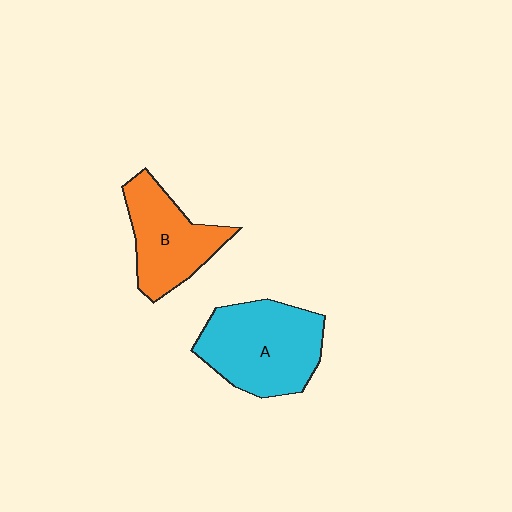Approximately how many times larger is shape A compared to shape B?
Approximately 1.3 times.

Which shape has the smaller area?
Shape B (orange).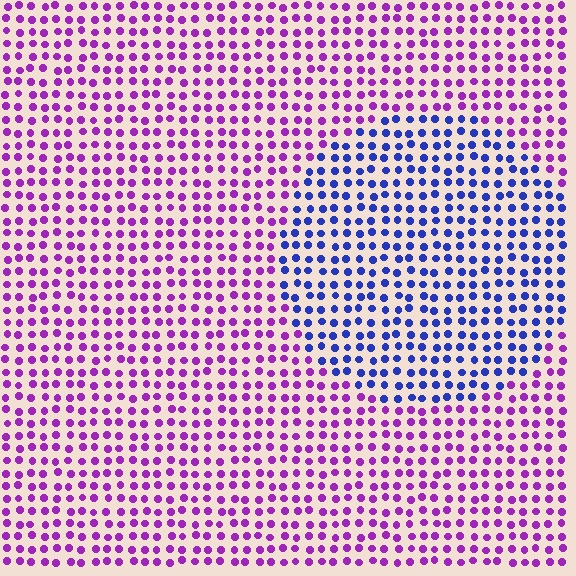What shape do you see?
I see a circle.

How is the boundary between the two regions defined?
The boundary is defined purely by a slight shift in hue (about 56 degrees). Spacing, size, and orientation are identical on both sides.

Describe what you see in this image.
The image is filled with small purple elements in a uniform arrangement. A circle-shaped region is visible where the elements are tinted to a slightly different hue, forming a subtle color boundary.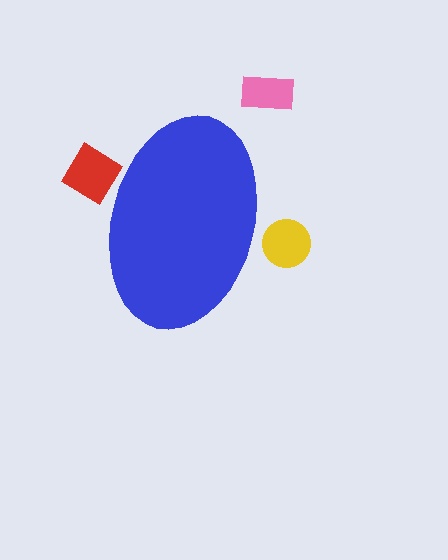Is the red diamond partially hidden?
Yes, the red diamond is partially hidden behind the blue ellipse.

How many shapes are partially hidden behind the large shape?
2 shapes are partially hidden.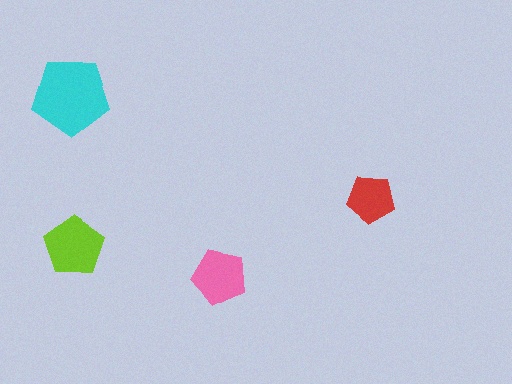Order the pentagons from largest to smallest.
the cyan one, the lime one, the pink one, the red one.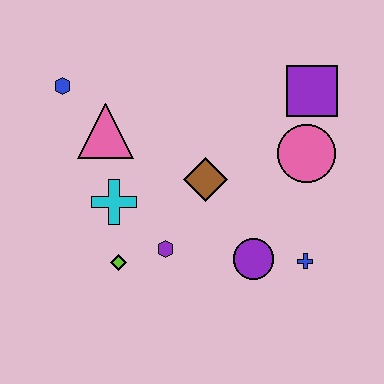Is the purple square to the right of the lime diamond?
Yes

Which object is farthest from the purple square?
The lime diamond is farthest from the purple square.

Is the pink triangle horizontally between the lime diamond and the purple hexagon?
No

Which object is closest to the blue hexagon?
The pink triangle is closest to the blue hexagon.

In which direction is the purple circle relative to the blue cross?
The purple circle is to the left of the blue cross.